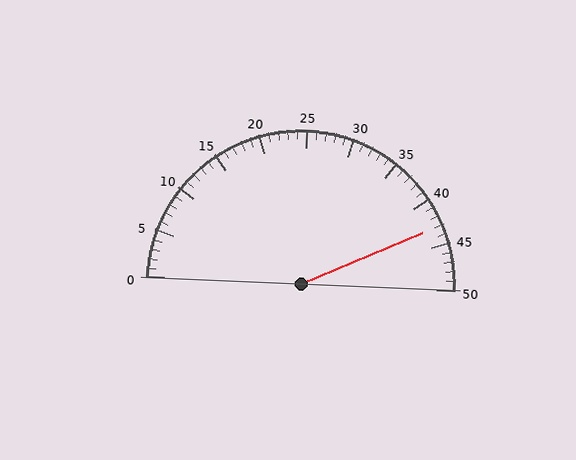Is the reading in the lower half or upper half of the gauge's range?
The reading is in the upper half of the range (0 to 50).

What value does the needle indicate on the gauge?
The needle indicates approximately 43.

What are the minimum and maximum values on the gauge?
The gauge ranges from 0 to 50.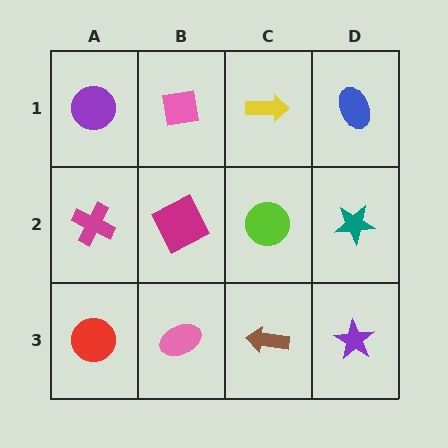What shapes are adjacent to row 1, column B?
A magenta square (row 2, column B), a purple circle (row 1, column A), a yellow arrow (row 1, column C).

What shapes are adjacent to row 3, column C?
A lime circle (row 2, column C), a pink ellipse (row 3, column B), a purple star (row 3, column D).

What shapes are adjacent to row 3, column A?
A magenta cross (row 2, column A), a pink ellipse (row 3, column B).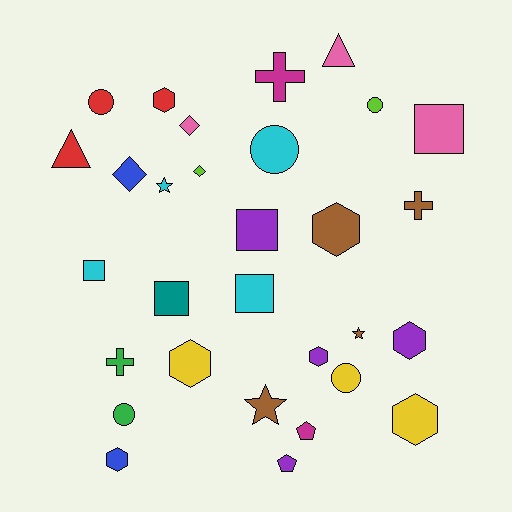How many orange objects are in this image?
There are no orange objects.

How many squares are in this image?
There are 5 squares.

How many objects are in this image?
There are 30 objects.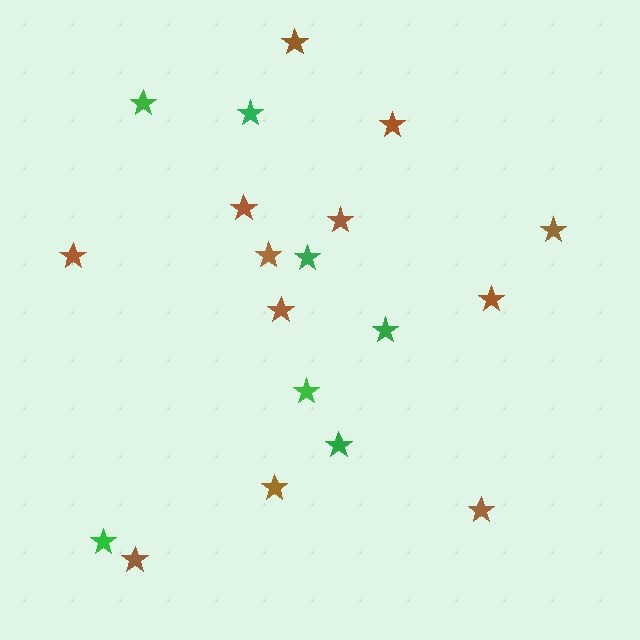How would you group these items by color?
There are 2 groups: one group of brown stars (12) and one group of green stars (7).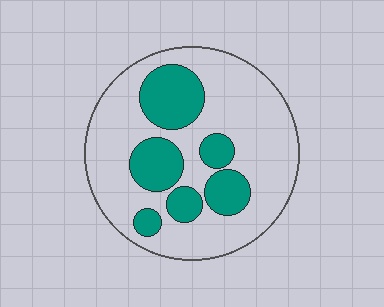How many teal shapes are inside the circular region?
6.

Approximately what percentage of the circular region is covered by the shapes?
Approximately 30%.